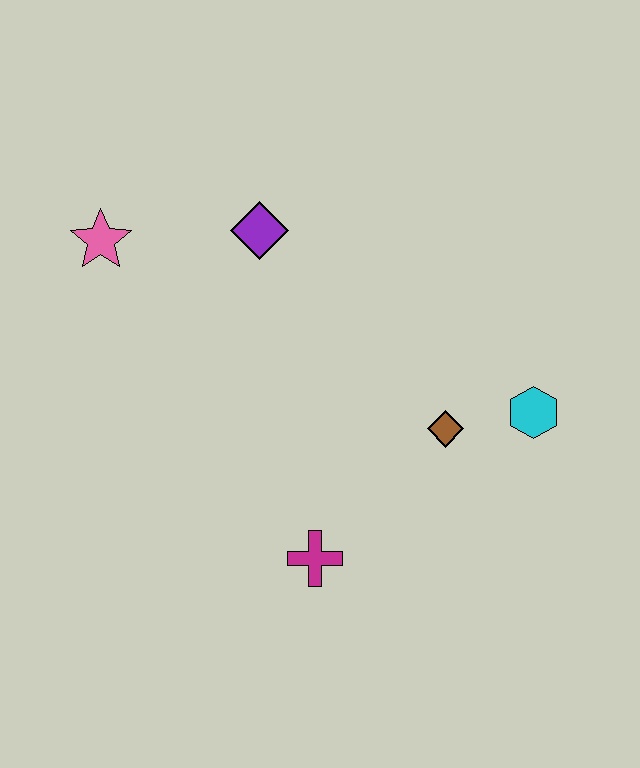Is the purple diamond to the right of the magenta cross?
No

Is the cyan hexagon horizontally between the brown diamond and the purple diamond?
No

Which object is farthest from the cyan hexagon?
The pink star is farthest from the cyan hexagon.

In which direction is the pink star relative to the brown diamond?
The pink star is to the left of the brown diamond.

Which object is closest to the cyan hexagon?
The brown diamond is closest to the cyan hexagon.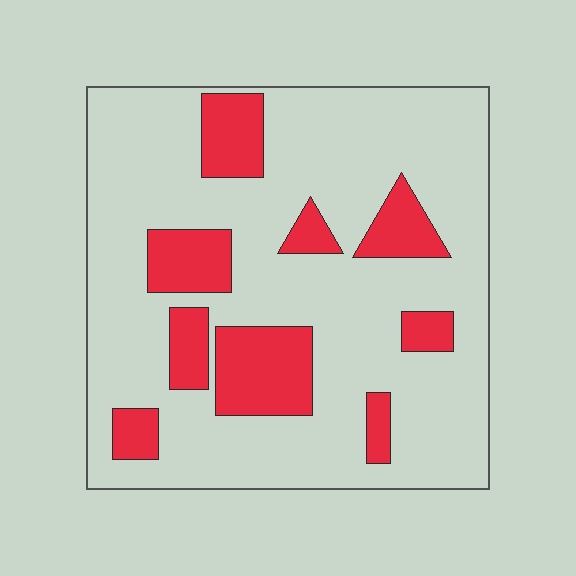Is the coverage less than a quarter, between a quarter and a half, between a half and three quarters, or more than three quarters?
Less than a quarter.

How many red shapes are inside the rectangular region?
9.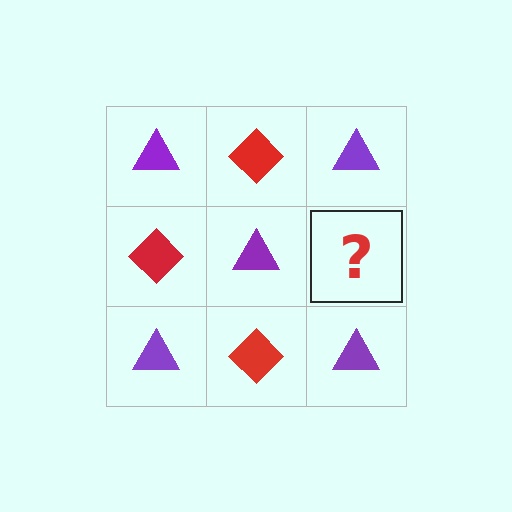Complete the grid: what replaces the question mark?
The question mark should be replaced with a red diamond.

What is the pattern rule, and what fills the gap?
The rule is that it alternates purple triangle and red diamond in a checkerboard pattern. The gap should be filled with a red diamond.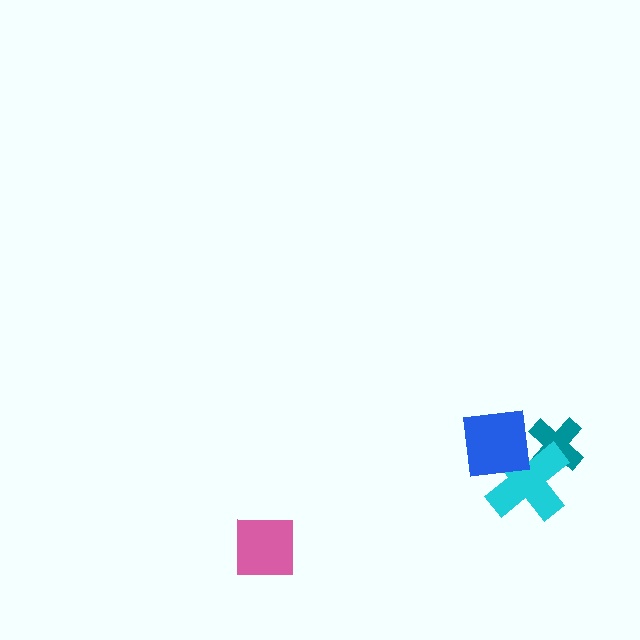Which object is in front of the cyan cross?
The blue square is in front of the cyan cross.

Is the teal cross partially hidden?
Yes, it is partially covered by another shape.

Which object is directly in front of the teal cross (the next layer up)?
The cyan cross is directly in front of the teal cross.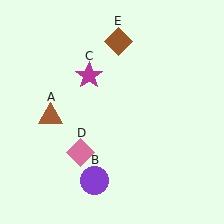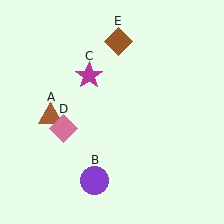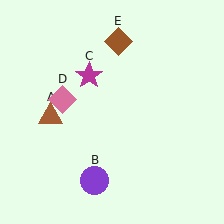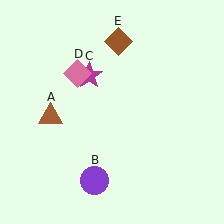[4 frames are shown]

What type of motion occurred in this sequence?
The pink diamond (object D) rotated clockwise around the center of the scene.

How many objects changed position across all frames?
1 object changed position: pink diamond (object D).